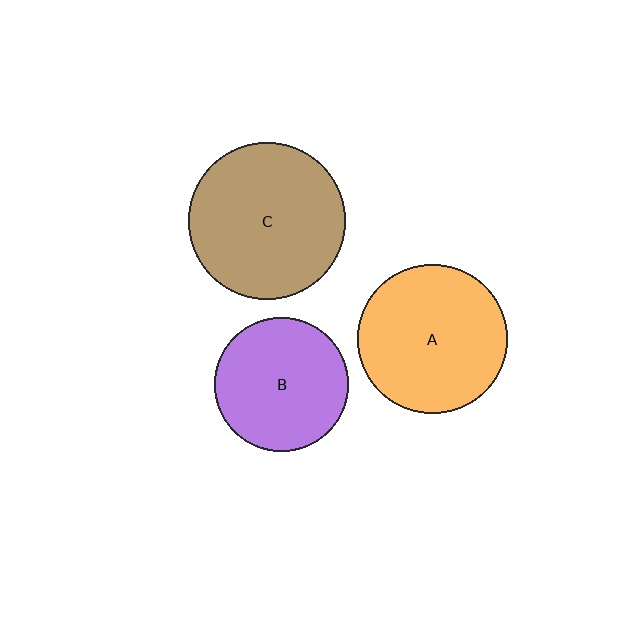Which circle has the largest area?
Circle C (brown).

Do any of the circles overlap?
No, none of the circles overlap.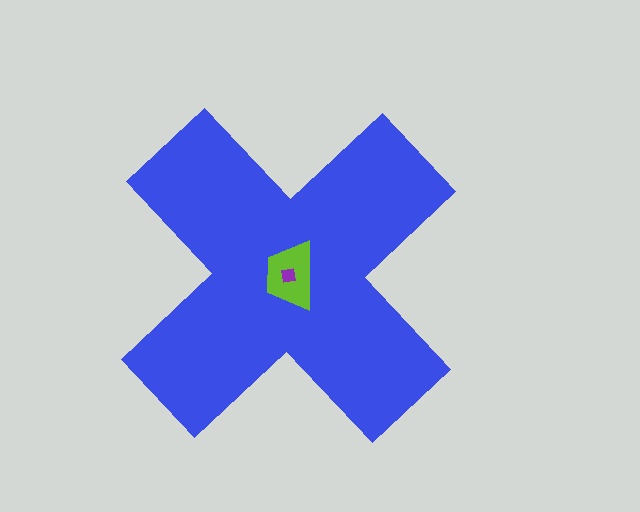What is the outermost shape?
The blue cross.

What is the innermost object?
The purple square.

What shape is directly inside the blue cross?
The lime trapezoid.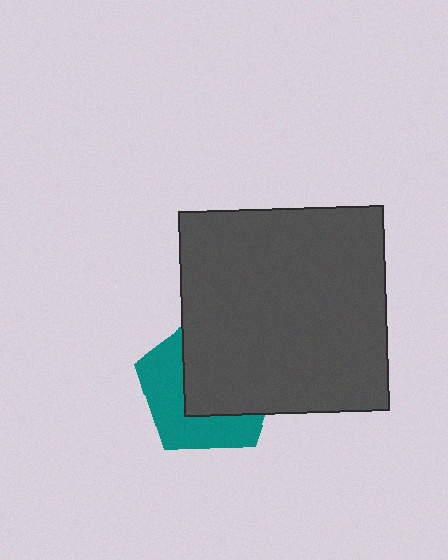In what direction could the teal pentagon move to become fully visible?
The teal pentagon could move toward the lower-left. That would shift it out from behind the dark gray square entirely.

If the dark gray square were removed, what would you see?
You would see the complete teal pentagon.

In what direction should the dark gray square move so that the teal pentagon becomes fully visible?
The dark gray square should move toward the upper-right. That is the shortest direction to clear the overlap and leave the teal pentagon fully visible.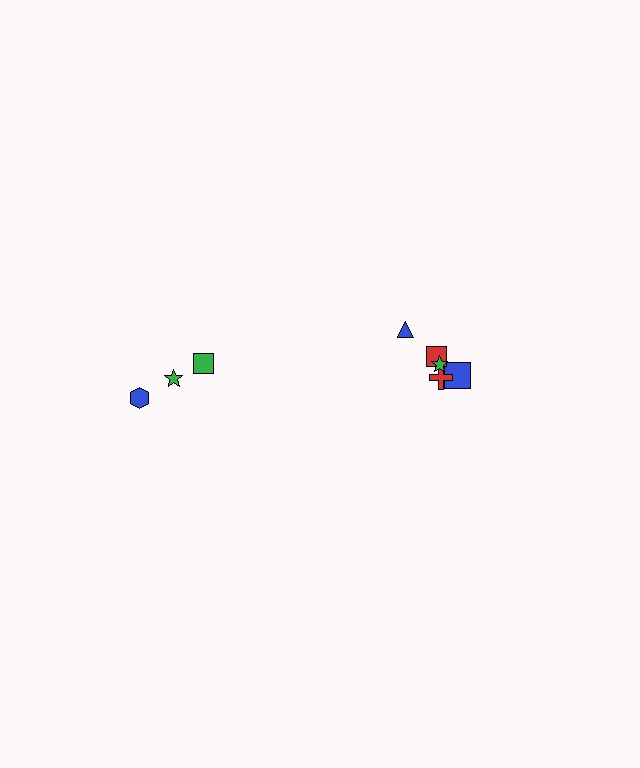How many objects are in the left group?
There are 3 objects.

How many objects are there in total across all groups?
There are 8 objects.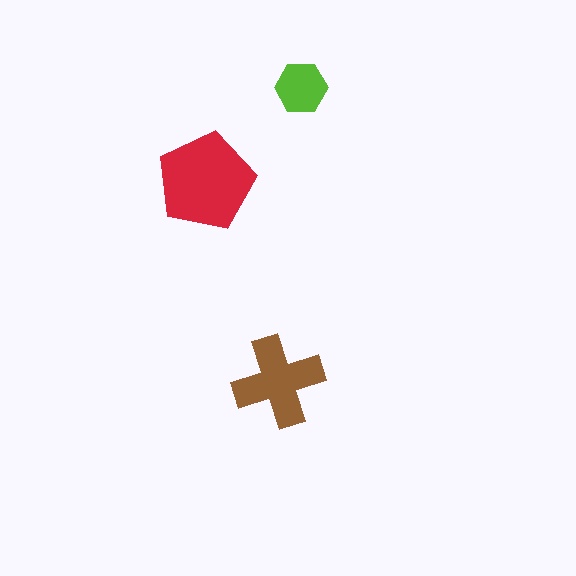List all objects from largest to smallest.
The red pentagon, the brown cross, the lime hexagon.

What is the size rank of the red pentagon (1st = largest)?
1st.